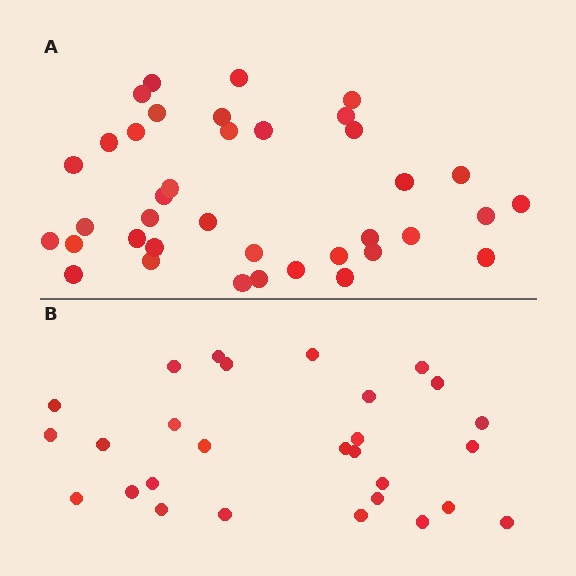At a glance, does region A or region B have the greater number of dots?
Region A (the top region) has more dots.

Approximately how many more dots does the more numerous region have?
Region A has roughly 10 or so more dots than region B.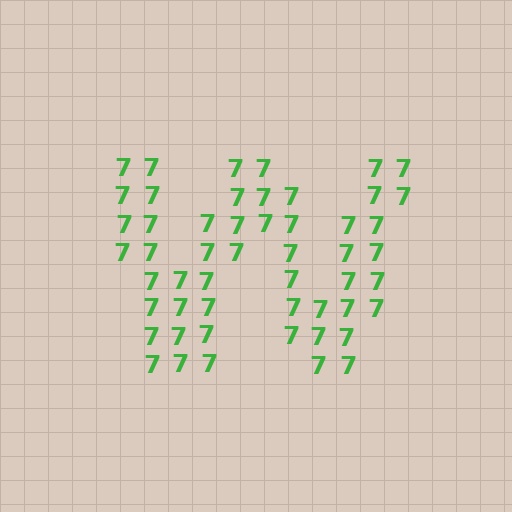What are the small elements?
The small elements are digit 7's.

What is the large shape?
The large shape is the letter W.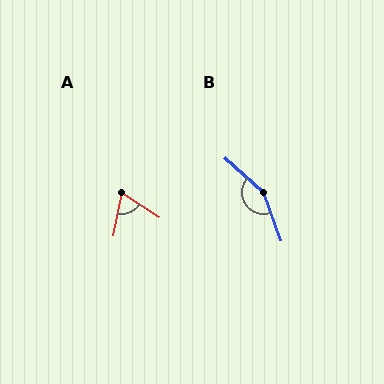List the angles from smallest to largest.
A (68°), B (152°).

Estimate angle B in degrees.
Approximately 152 degrees.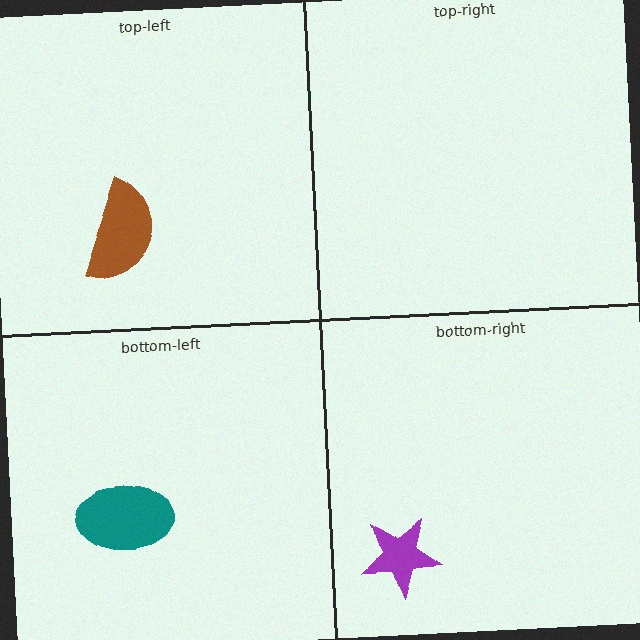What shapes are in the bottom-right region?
The purple star.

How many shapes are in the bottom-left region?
1.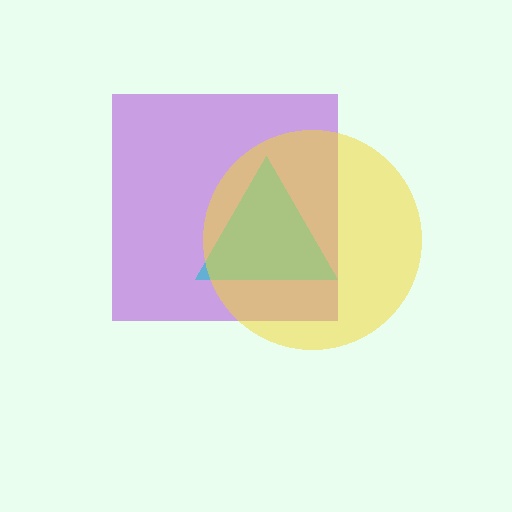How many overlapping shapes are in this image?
There are 3 overlapping shapes in the image.